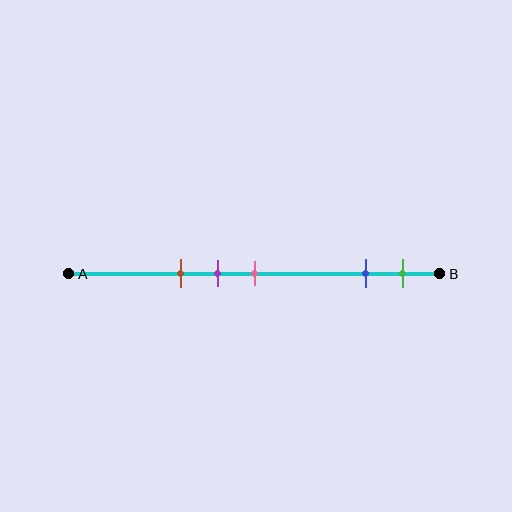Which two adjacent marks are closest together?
The purple and pink marks are the closest adjacent pair.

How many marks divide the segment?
There are 5 marks dividing the segment.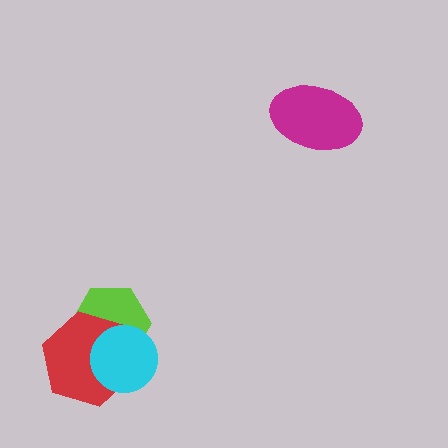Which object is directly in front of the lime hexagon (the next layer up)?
The red hexagon is directly in front of the lime hexagon.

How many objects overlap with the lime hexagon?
2 objects overlap with the lime hexagon.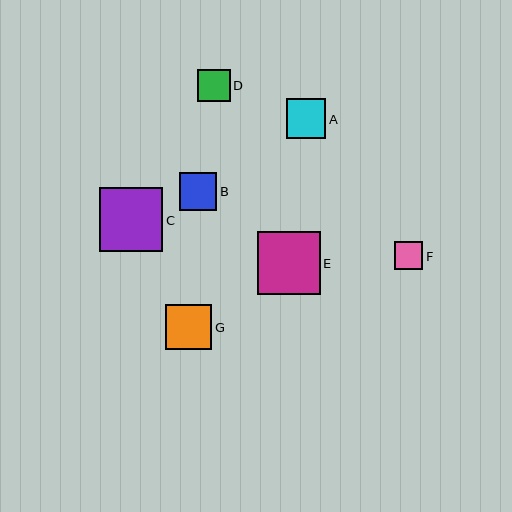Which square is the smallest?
Square F is the smallest with a size of approximately 28 pixels.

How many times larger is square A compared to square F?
Square A is approximately 1.4 times the size of square F.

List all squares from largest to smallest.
From largest to smallest: C, E, G, A, B, D, F.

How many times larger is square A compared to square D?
Square A is approximately 1.2 times the size of square D.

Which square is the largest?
Square C is the largest with a size of approximately 64 pixels.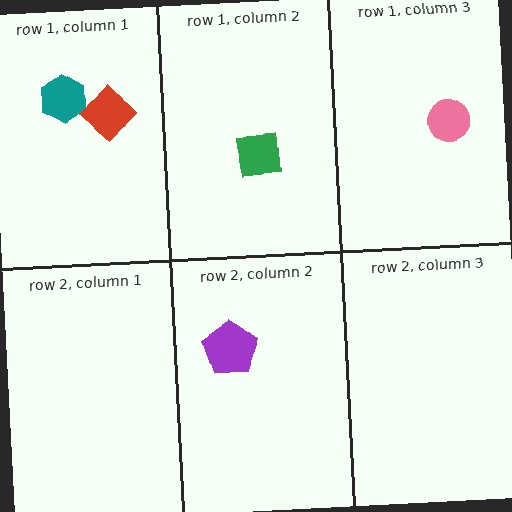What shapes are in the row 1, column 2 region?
The green square.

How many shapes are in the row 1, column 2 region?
1.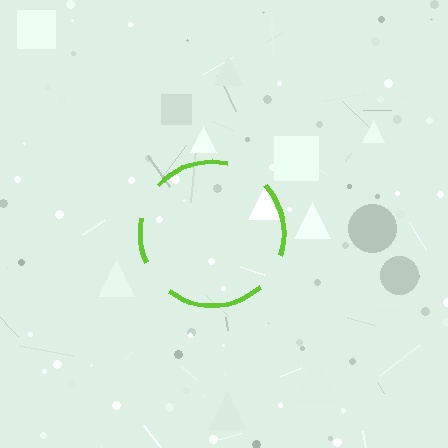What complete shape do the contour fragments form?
The contour fragments form a circle.